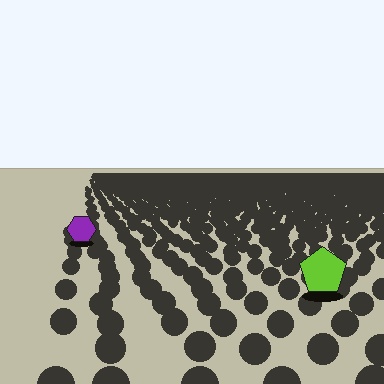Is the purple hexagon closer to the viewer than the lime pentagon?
No. The lime pentagon is closer — you can tell from the texture gradient: the ground texture is coarser near it.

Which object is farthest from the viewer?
The purple hexagon is farthest from the viewer. It appears smaller and the ground texture around it is denser.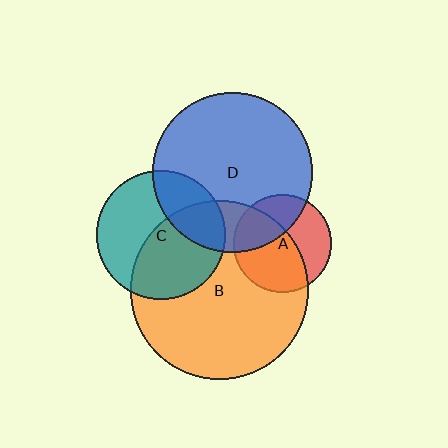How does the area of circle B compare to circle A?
Approximately 3.3 times.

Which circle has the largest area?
Circle B (orange).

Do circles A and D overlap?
Yes.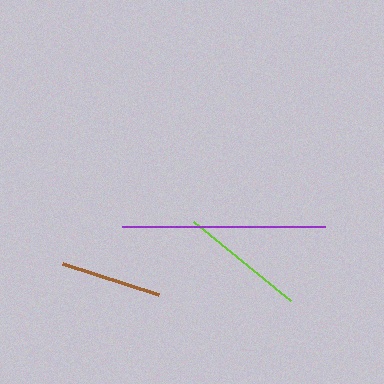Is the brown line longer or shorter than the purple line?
The purple line is longer than the brown line.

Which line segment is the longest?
The purple line is the longest at approximately 203 pixels.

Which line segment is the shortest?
The brown line is the shortest at approximately 101 pixels.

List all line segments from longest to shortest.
From longest to shortest: purple, lime, brown.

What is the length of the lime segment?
The lime segment is approximately 125 pixels long.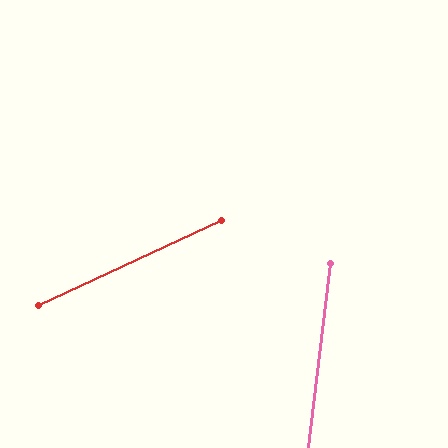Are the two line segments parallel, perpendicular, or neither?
Neither parallel nor perpendicular — they differ by about 58°.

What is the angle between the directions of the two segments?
Approximately 58 degrees.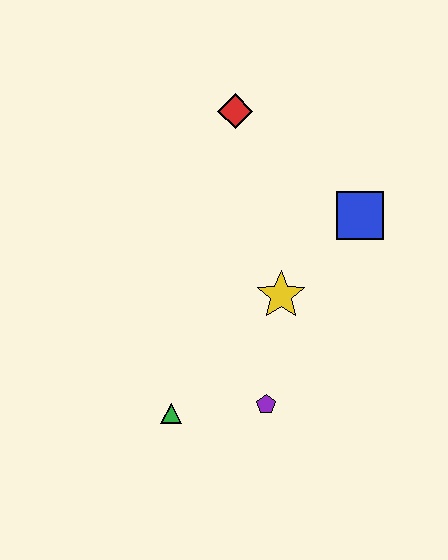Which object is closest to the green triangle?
The purple pentagon is closest to the green triangle.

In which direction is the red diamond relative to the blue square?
The red diamond is to the left of the blue square.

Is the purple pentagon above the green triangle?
Yes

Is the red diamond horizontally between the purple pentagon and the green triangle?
Yes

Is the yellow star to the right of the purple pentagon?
Yes